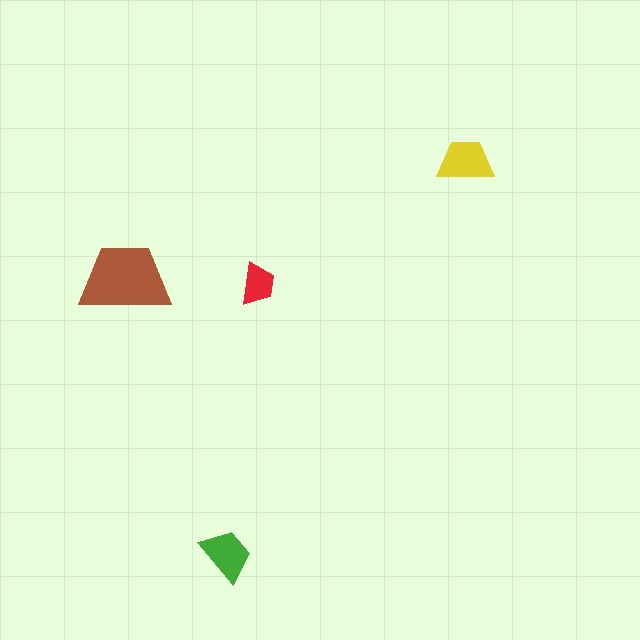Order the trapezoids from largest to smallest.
the brown one, the yellow one, the green one, the red one.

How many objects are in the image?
There are 4 objects in the image.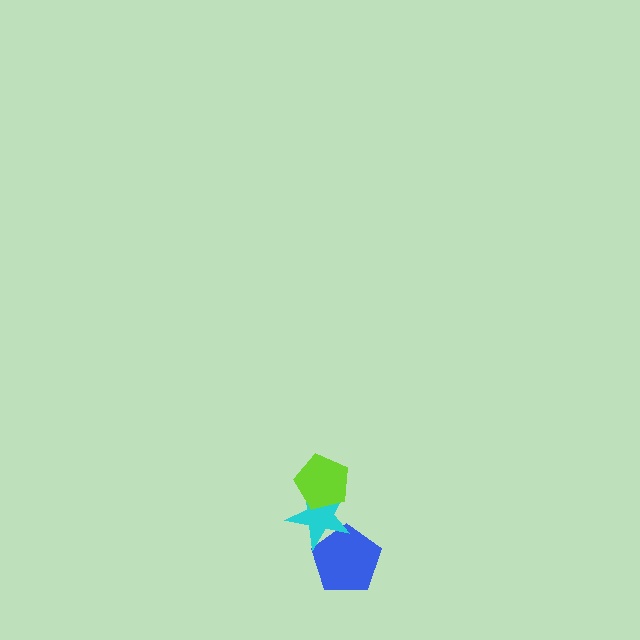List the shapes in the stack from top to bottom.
From top to bottom: the lime pentagon, the cyan star, the blue pentagon.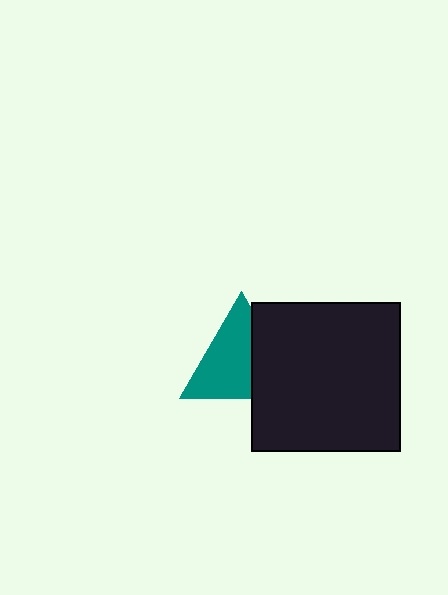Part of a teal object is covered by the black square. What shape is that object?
It is a triangle.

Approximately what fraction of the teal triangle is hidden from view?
Roughly 35% of the teal triangle is hidden behind the black square.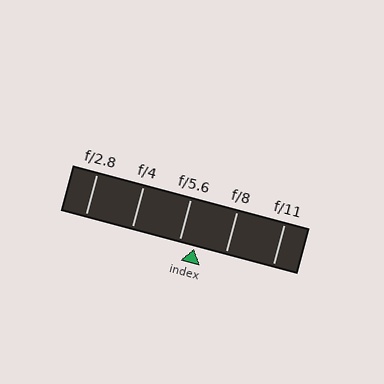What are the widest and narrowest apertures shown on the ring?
The widest aperture shown is f/2.8 and the narrowest is f/11.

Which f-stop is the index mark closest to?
The index mark is closest to f/5.6.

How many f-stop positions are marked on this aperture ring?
There are 5 f-stop positions marked.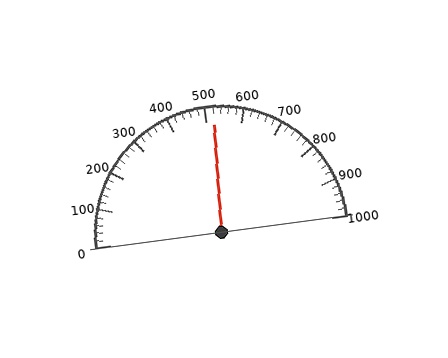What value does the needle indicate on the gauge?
The needle indicates approximately 520.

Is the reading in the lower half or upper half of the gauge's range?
The reading is in the upper half of the range (0 to 1000).